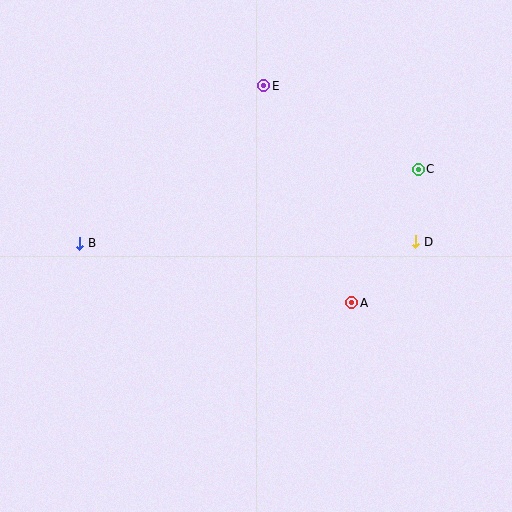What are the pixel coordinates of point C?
Point C is at (418, 169).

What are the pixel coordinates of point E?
Point E is at (264, 86).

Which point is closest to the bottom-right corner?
Point A is closest to the bottom-right corner.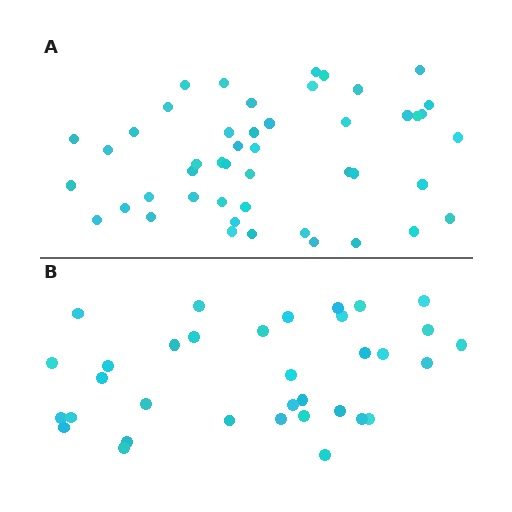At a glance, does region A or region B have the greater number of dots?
Region A (the top region) has more dots.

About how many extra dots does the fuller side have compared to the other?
Region A has approximately 15 more dots than region B.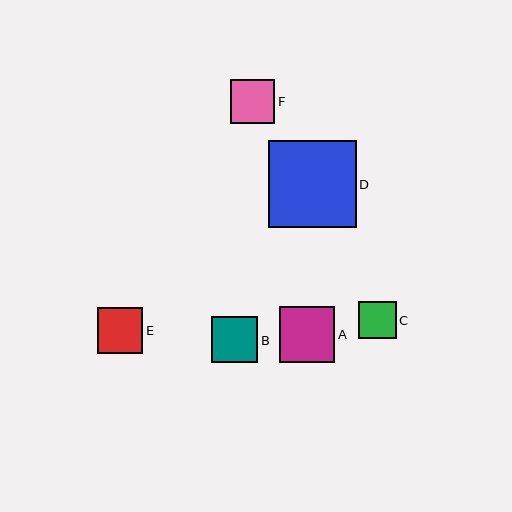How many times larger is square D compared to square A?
Square D is approximately 1.6 times the size of square A.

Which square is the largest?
Square D is the largest with a size of approximately 88 pixels.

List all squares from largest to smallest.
From largest to smallest: D, A, B, E, F, C.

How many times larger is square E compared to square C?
Square E is approximately 1.2 times the size of square C.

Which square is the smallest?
Square C is the smallest with a size of approximately 37 pixels.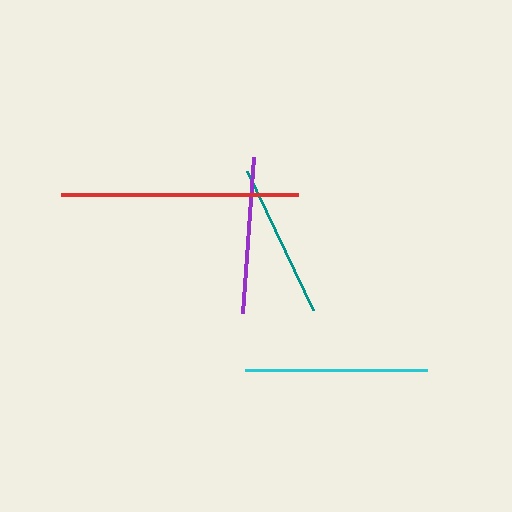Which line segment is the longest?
The red line is the longest at approximately 237 pixels.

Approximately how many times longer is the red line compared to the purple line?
The red line is approximately 1.5 times the length of the purple line.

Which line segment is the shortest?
The teal line is the shortest at approximately 154 pixels.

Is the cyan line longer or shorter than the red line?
The red line is longer than the cyan line.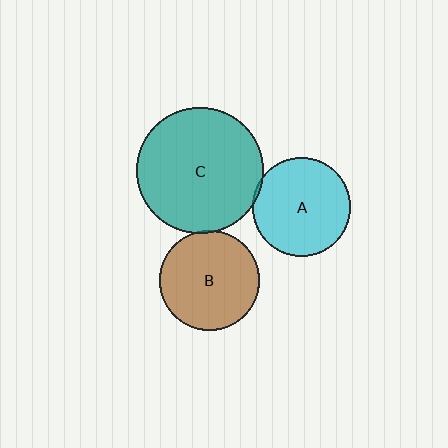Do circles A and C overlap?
Yes.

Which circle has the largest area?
Circle C (teal).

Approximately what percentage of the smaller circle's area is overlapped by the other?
Approximately 5%.